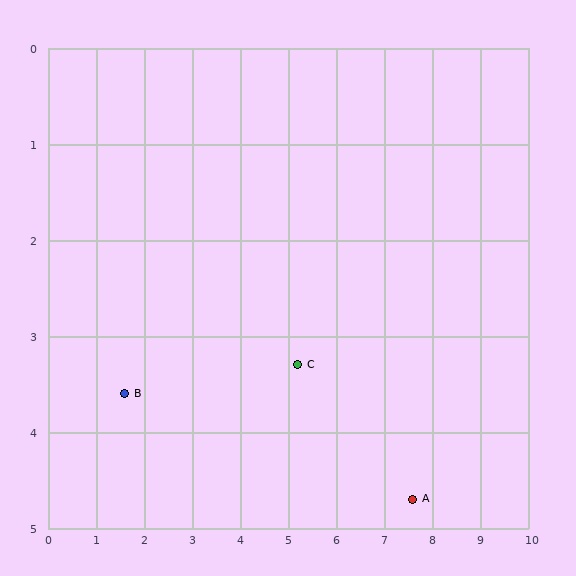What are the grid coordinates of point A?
Point A is at approximately (7.6, 4.7).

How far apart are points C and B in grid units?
Points C and B are about 3.6 grid units apart.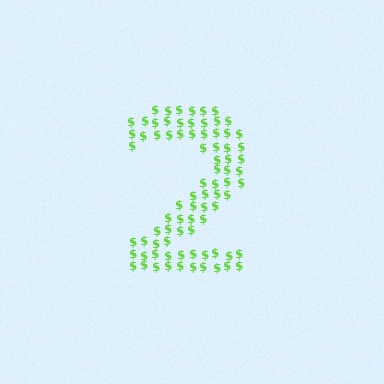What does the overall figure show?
The overall figure shows the digit 2.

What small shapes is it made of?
It is made of small dollar signs.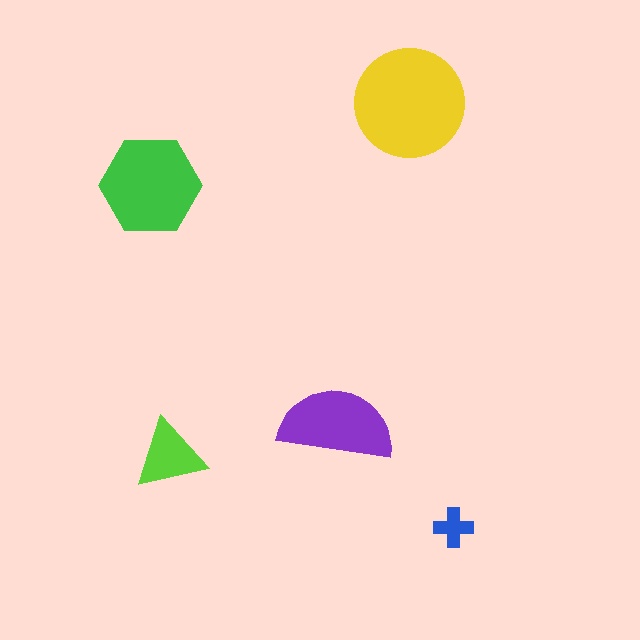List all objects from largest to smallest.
The yellow circle, the green hexagon, the purple semicircle, the lime triangle, the blue cross.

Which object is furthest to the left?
The green hexagon is leftmost.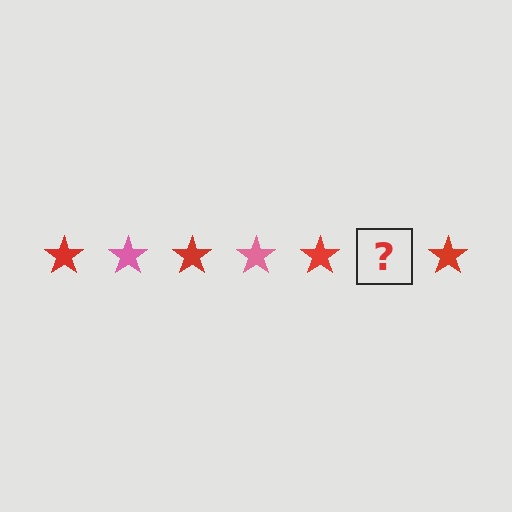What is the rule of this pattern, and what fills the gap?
The rule is that the pattern cycles through red, pink stars. The gap should be filled with a pink star.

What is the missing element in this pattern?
The missing element is a pink star.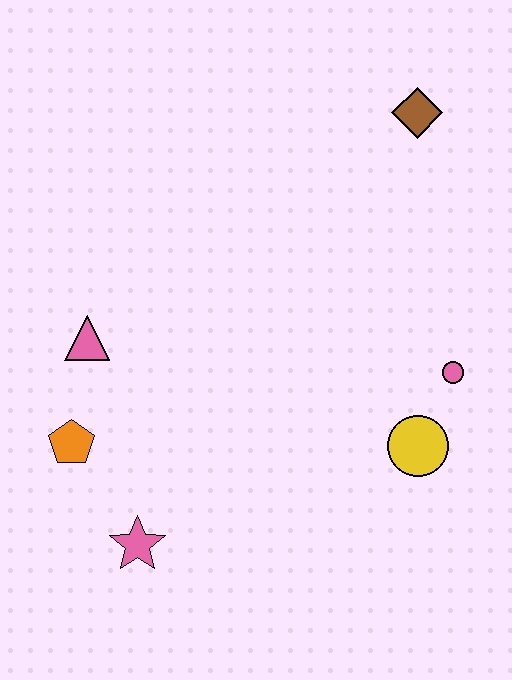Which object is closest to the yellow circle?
The pink circle is closest to the yellow circle.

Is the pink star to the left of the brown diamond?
Yes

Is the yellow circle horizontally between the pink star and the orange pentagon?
No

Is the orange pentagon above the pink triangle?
No